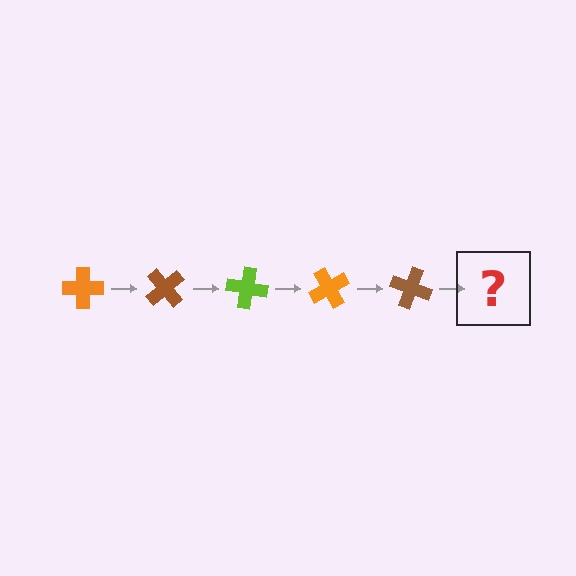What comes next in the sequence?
The next element should be a lime cross, rotated 250 degrees from the start.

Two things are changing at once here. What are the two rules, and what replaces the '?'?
The two rules are that it rotates 50 degrees each step and the color cycles through orange, brown, and lime. The '?' should be a lime cross, rotated 250 degrees from the start.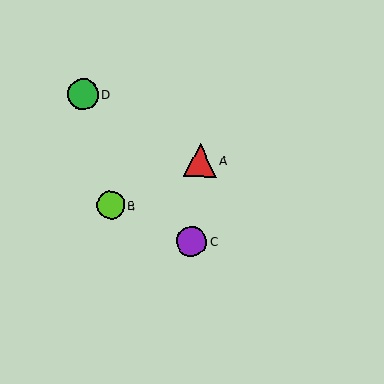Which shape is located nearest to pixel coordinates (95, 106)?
The green circle (labeled D) at (83, 94) is nearest to that location.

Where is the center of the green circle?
The center of the green circle is at (83, 94).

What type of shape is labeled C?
Shape C is a purple circle.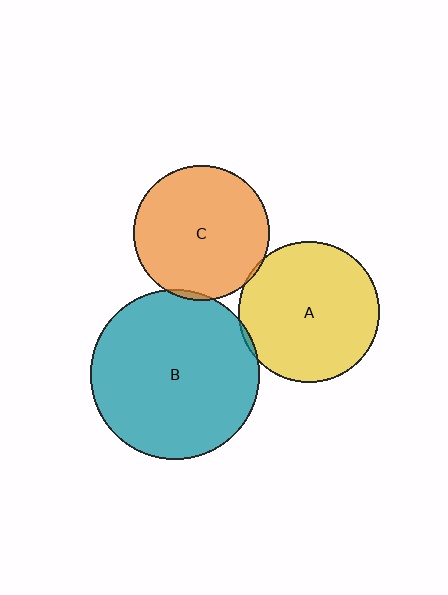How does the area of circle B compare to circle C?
Approximately 1.6 times.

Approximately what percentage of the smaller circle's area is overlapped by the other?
Approximately 5%.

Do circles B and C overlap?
Yes.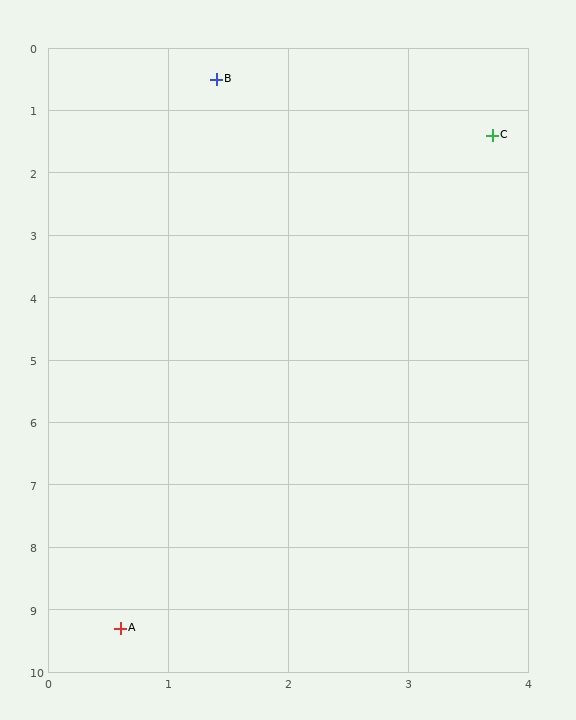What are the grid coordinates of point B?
Point B is at approximately (1.4, 0.5).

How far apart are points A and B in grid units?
Points A and B are about 8.8 grid units apart.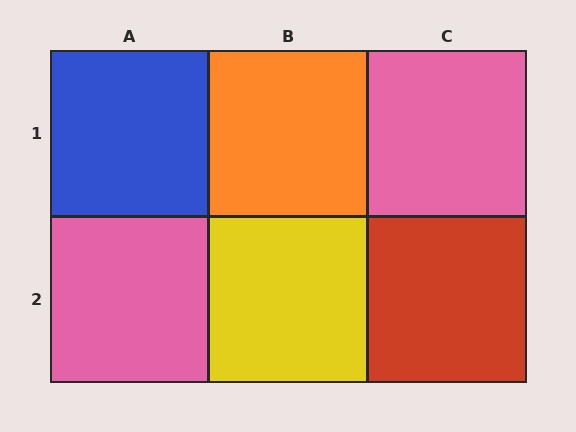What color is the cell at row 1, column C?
Pink.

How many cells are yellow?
1 cell is yellow.